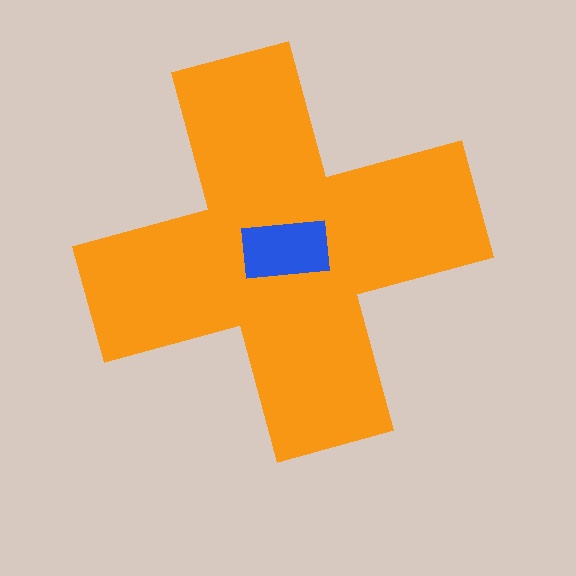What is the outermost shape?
The orange cross.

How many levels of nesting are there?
2.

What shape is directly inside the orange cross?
The blue rectangle.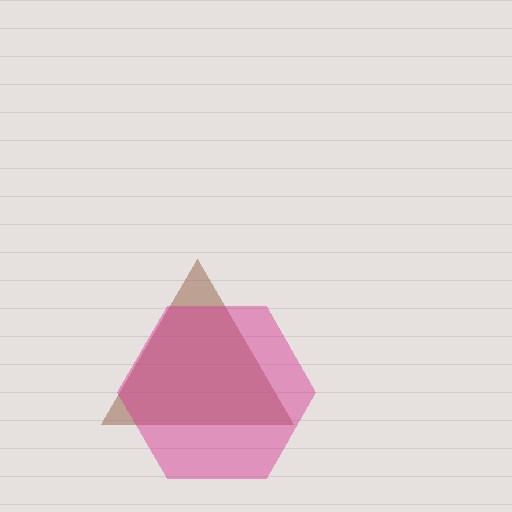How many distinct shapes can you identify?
There are 2 distinct shapes: a brown triangle, a magenta hexagon.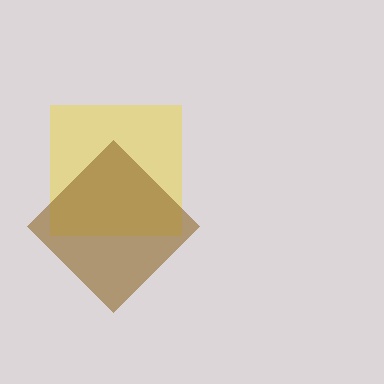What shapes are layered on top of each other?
The layered shapes are: a yellow square, a brown diamond.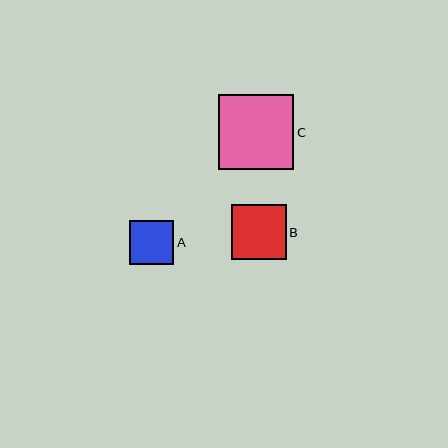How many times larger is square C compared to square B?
Square C is approximately 1.4 times the size of square B.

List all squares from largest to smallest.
From largest to smallest: C, B, A.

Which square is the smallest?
Square A is the smallest with a size of approximately 44 pixels.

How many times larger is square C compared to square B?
Square C is approximately 1.4 times the size of square B.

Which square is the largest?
Square C is the largest with a size of approximately 75 pixels.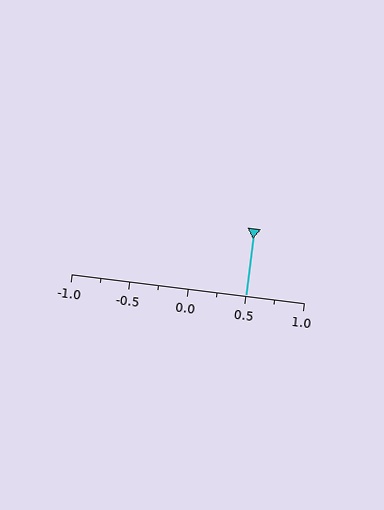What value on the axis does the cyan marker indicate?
The marker indicates approximately 0.5.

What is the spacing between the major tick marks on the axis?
The major ticks are spaced 0.5 apart.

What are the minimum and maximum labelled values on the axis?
The axis runs from -1.0 to 1.0.